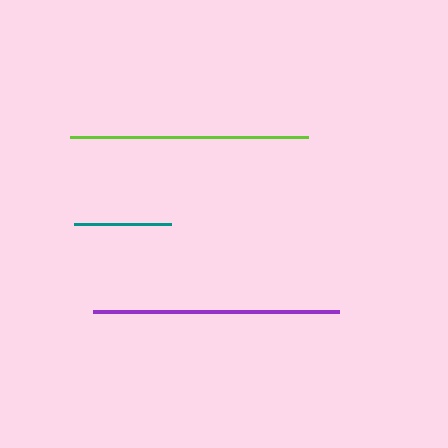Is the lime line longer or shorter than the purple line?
The purple line is longer than the lime line.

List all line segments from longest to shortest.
From longest to shortest: purple, lime, teal.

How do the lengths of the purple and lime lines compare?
The purple and lime lines are approximately the same length.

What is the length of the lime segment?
The lime segment is approximately 237 pixels long.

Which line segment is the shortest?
The teal line is the shortest at approximately 97 pixels.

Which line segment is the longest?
The purple line is the longest at approximately 247 pixels.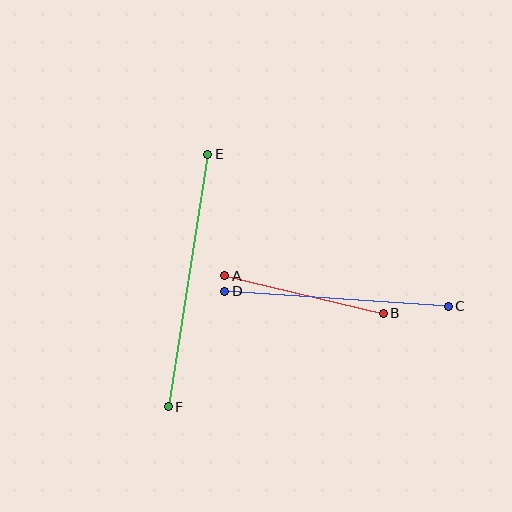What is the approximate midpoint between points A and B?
The midpoint is at approximately (304, 295) pixels.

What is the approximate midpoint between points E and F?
The midpoint is at approximately (188, 281) pixels.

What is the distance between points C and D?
The distance is approximately 224 pixels.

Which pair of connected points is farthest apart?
Points E and F are farthest apart.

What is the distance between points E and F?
The distance is approximately 256 pixels.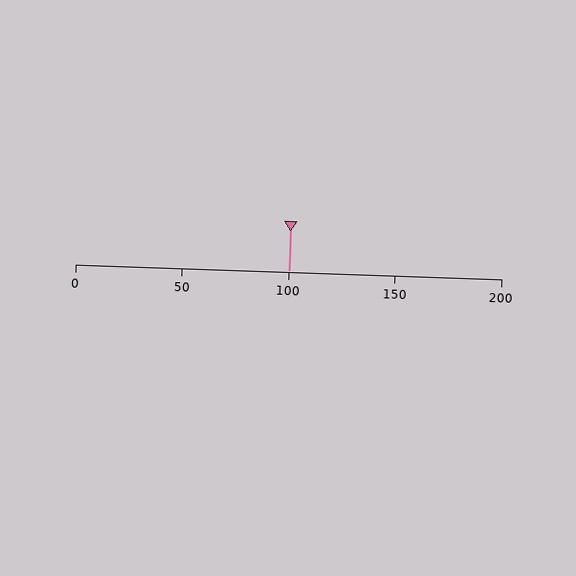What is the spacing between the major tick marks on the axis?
The major ticks are spaced 50 apart.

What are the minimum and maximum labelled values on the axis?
The axis runs from 0 to 200.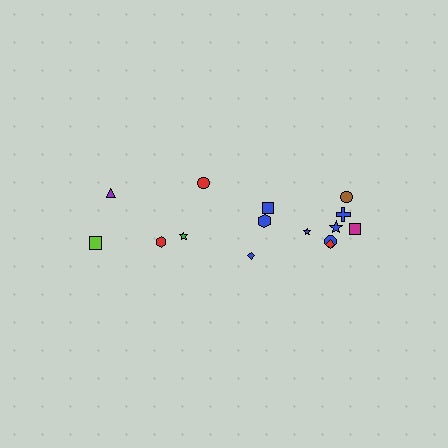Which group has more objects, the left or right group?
The right group.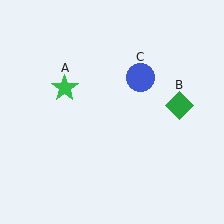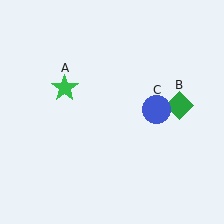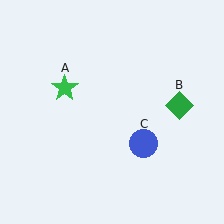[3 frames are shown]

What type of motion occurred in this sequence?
The blue circle (object C) rotated clockwise around the center of the scene.